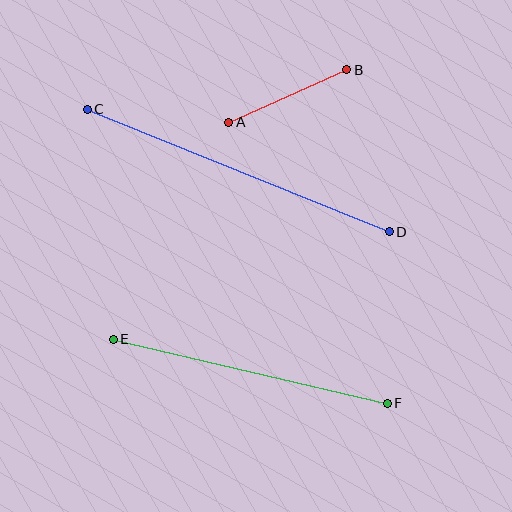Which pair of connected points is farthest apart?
Points C and D are farthest apart.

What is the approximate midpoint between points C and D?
The midpoint is at approximately (238, 170) pixels.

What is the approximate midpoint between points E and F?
The midpoint is at approximately (250, 371) pixels.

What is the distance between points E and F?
The distance is approximately 282 pixels.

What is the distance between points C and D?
The distance is approximately 326 pixels.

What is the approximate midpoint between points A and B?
The midpoint is at approximately (288, 96) pixels.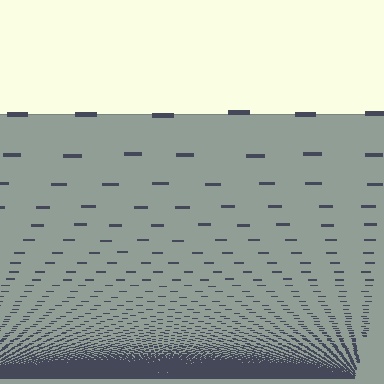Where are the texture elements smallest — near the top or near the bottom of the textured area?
Near the bottom.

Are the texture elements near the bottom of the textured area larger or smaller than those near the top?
Smaller. The gradient is inverted — elements near the bottom are smaller and denser.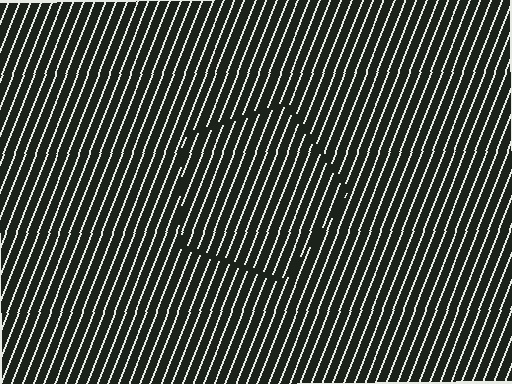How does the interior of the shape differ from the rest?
The interior of the shape contains the same grating, shifted by half a period — the contour is defined by the phase discontinuity where line-ends from the inner and outer gratings abut.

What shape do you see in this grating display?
An illusory pentagon. The interior of the shape contains the same grating, shifted by half a period — the contour is defined by the phase discontinuity where line-ends from the inner and outer gratings abut.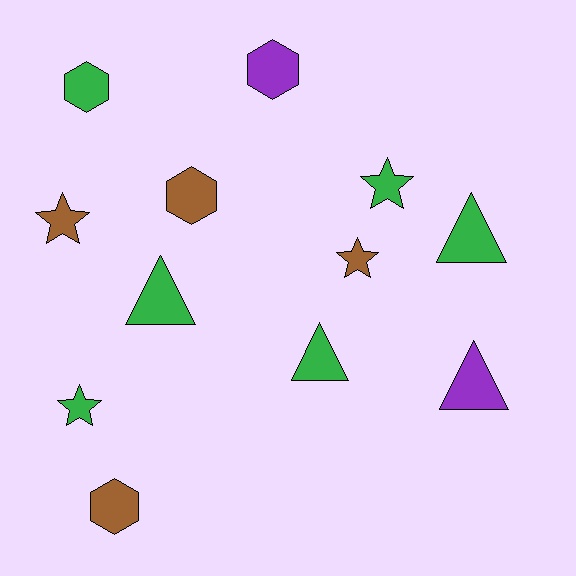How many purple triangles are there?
There is 1 purple triangle.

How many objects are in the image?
There are 12 objects.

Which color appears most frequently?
Green, with 6 objects.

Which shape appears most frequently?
Star, with 4 objects.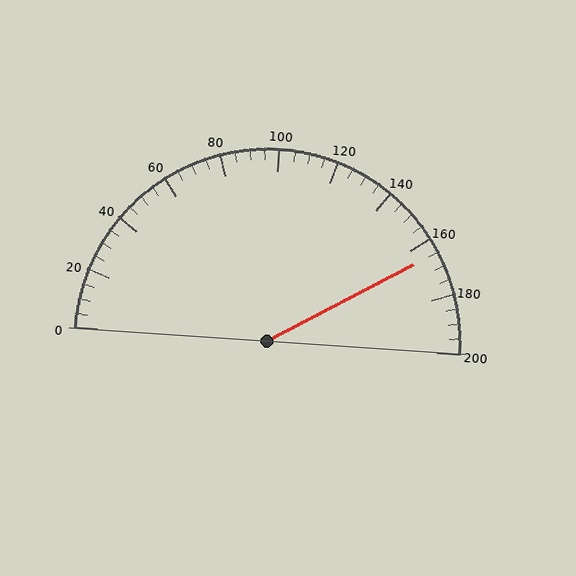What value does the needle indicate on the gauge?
The needle indicates approximately 165.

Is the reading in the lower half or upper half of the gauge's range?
The reading is in the upper half of the range (0 to 200).